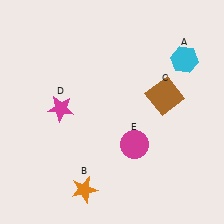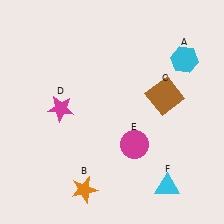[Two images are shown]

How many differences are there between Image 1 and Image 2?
There is 1 difference between the two images.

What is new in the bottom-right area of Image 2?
A cyan triangle (F) was added in the bottom-right area of Image 2.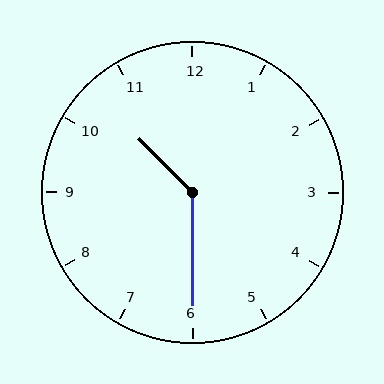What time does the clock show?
10:30.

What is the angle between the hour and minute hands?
Approximately 135 degrees.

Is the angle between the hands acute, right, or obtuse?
It is obtuse.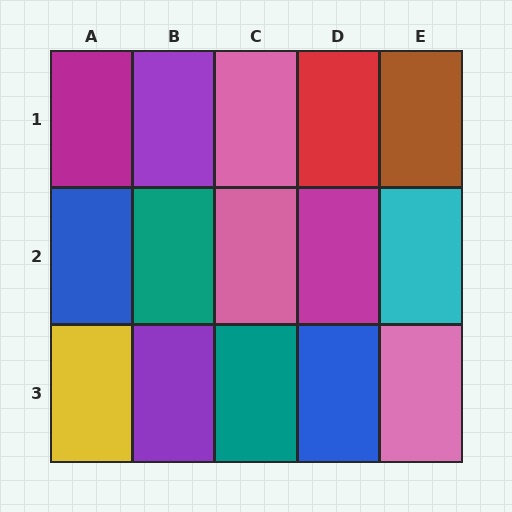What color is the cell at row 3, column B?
Purple.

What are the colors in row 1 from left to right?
Magenta, purple, pink, red, brown.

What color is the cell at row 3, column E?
Pink.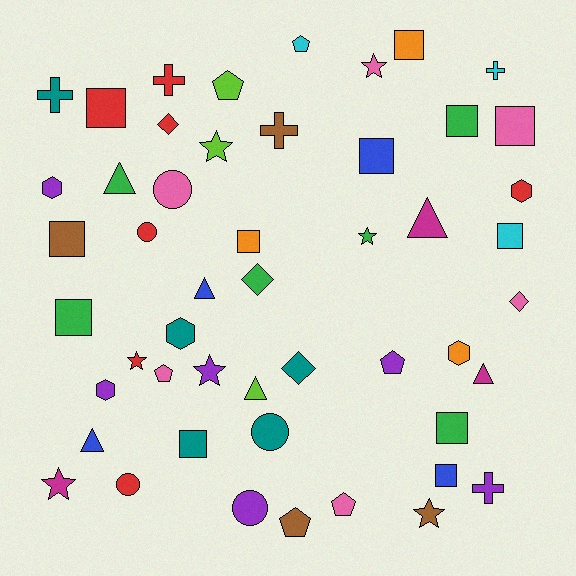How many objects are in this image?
There are 50 objects.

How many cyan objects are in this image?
There are 3 cyan objects.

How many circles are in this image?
There are 5 circles.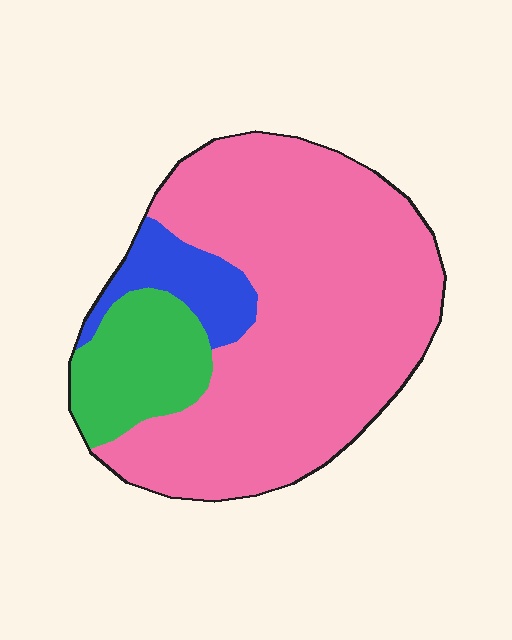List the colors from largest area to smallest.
From largest to smallest: pink, green, blue.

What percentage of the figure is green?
Green covers 16% of the figure.